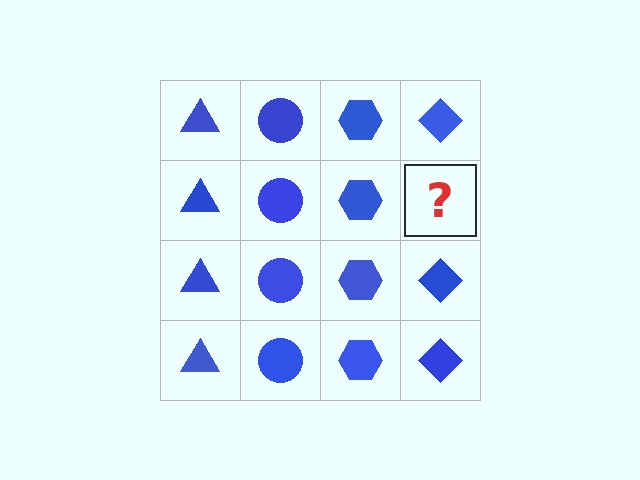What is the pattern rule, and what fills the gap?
The rule is that each column has a consistent shape. The gap should be filled with a blue diamond.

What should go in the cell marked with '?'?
The missing cell should contain a blue diamond.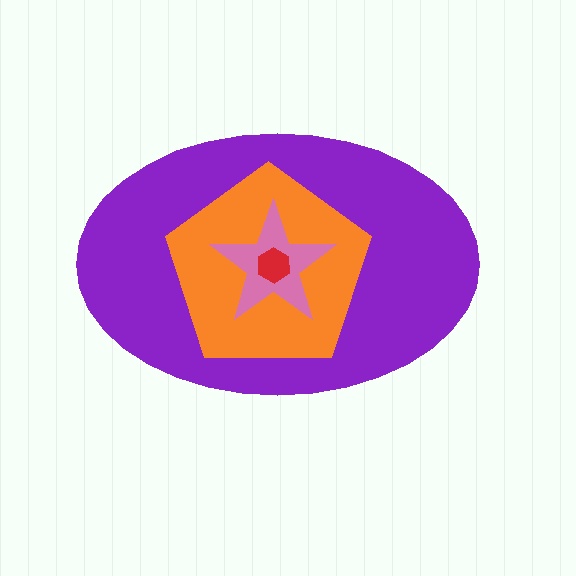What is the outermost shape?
The purple ellipse.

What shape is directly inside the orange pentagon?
The pink star.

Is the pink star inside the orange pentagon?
Yes.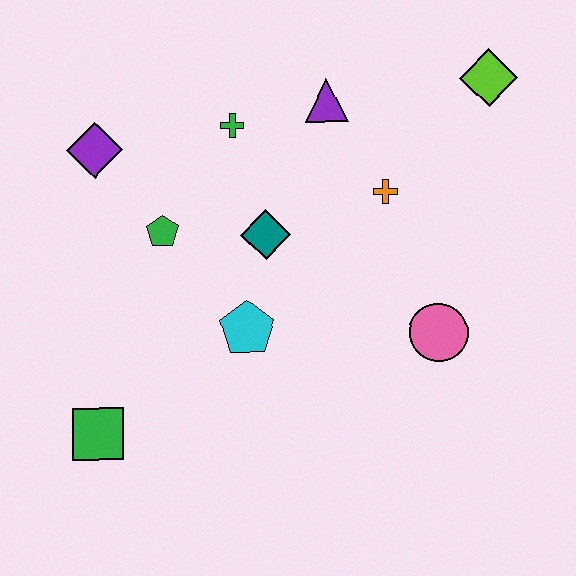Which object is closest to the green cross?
The purple triangle is closest to the green cross.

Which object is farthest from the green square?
The lime diamond is farthest from the green square.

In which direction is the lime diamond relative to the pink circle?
The lime diamond is above the pink circle.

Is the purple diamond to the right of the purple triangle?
No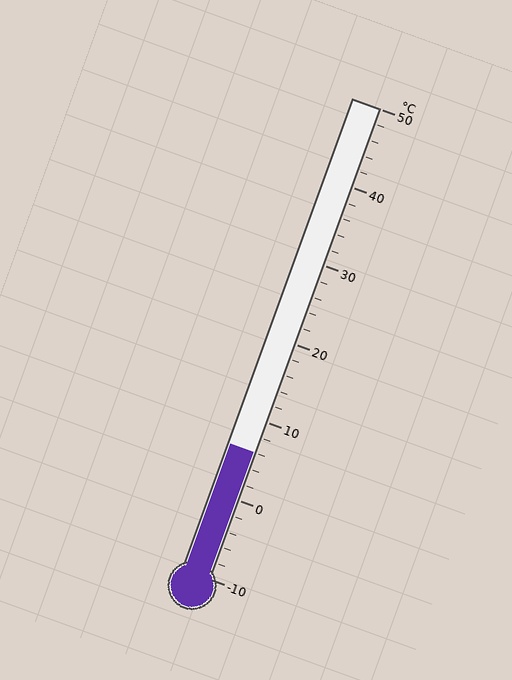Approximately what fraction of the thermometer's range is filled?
The thermometer is filled to approximately 25% of its range.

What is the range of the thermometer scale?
The thermometer scale ranges from -10°C to 50°C.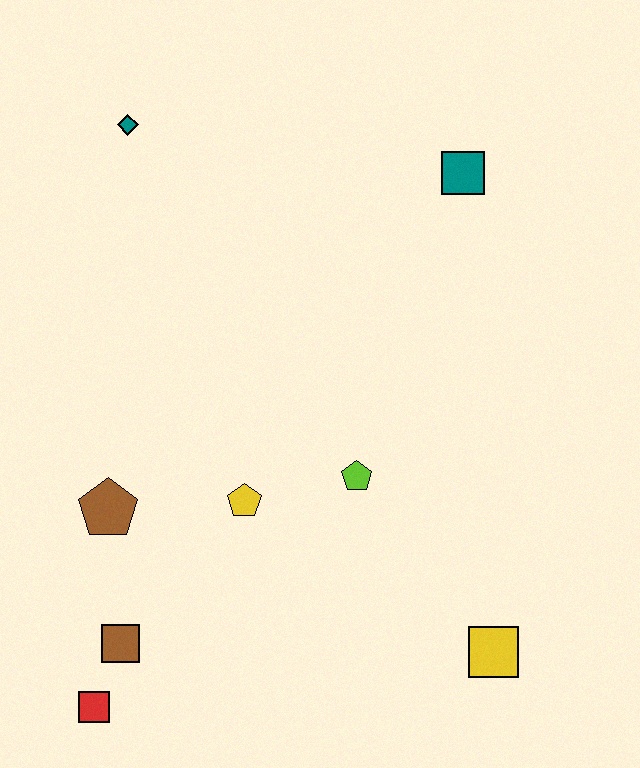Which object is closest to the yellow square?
The lime pentagon is closest to the yellow square.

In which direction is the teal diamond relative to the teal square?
The teal diamond is to the left of the teal square.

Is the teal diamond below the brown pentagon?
No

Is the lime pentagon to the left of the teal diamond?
No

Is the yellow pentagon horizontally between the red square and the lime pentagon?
Yes